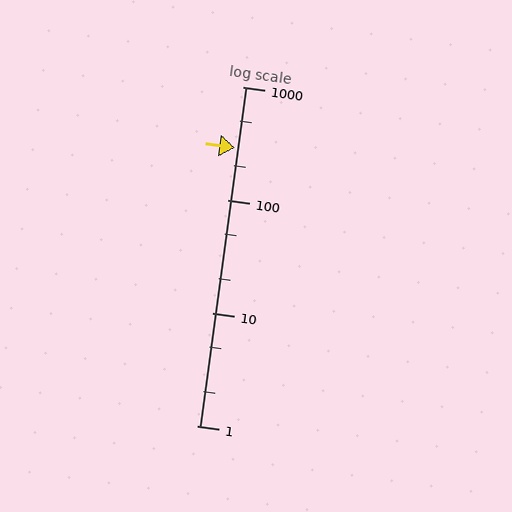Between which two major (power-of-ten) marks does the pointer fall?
The pointer is between 100 and 1000.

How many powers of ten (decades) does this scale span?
The scale spans 3 decades, from 1 to 1000.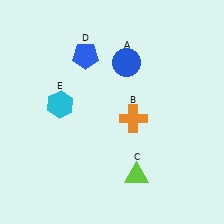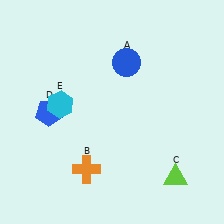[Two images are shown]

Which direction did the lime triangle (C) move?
The lime triangle (C) moved right.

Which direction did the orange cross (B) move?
The orange cross (B) moved down.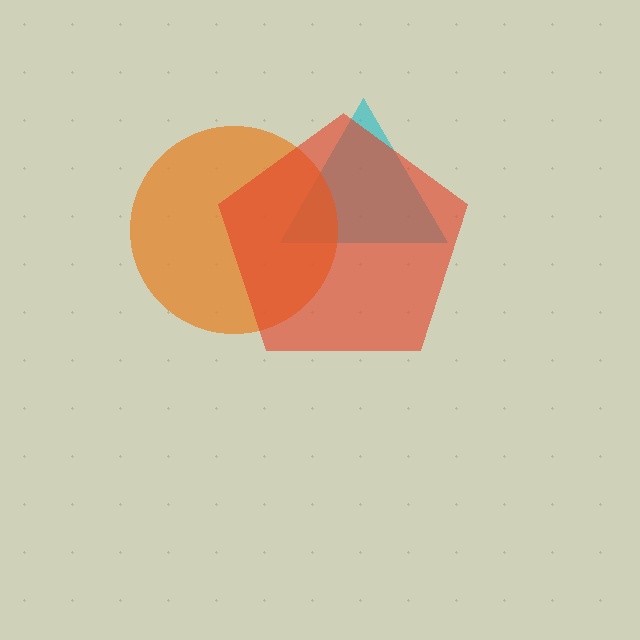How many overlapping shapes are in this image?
There are 3 overlapping shapes in the image.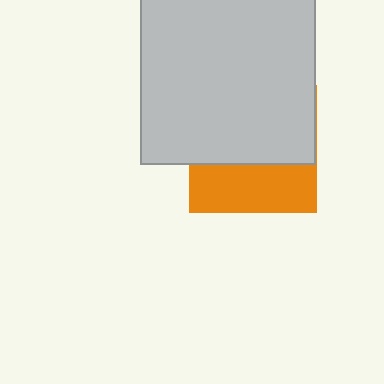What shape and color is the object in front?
The object in front is a light gray rectangle.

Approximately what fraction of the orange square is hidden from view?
Roughly 62% of the orange square is hidden behind the light gray rectangle.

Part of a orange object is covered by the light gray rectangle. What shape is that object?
It is a square.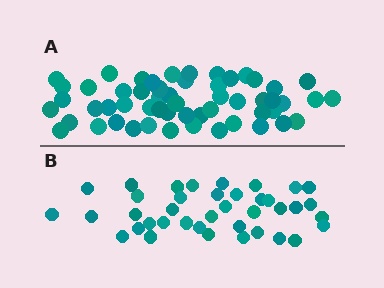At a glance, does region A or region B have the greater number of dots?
Region A (the top region) has more dots.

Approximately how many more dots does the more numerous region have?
Region A has approximately 15 more dots than region B.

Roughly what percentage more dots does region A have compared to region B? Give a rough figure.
About 40% more.